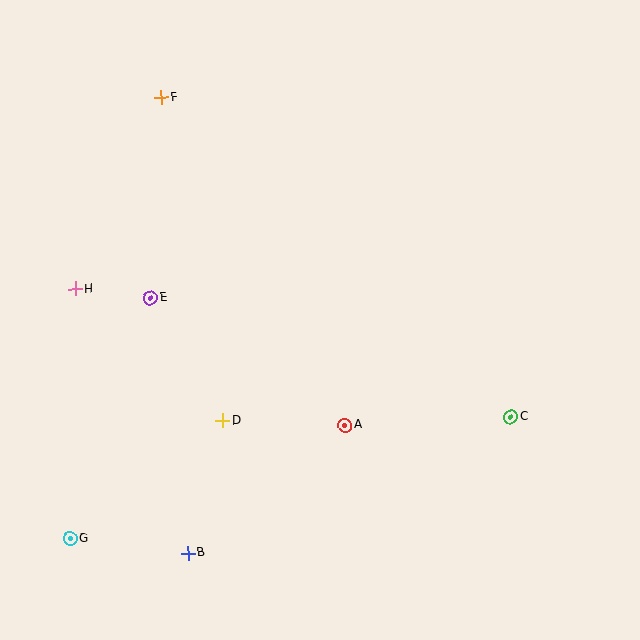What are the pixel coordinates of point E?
Point E is at (151, 298).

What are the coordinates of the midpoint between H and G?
The midpoint between H and G is at (73, 414).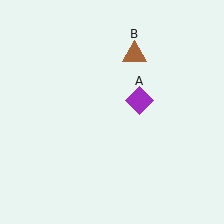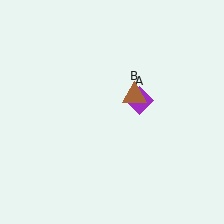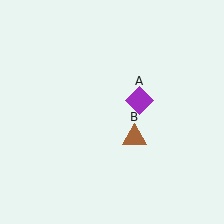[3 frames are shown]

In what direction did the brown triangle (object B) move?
The brown triangle (object B) moved down.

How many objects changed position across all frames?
1 object changed position: brown triangle (object B).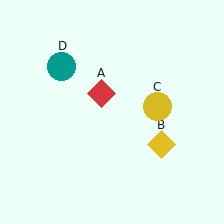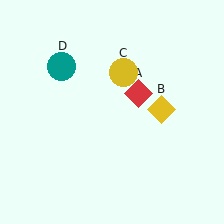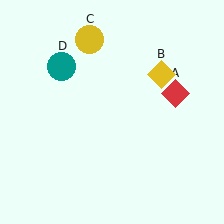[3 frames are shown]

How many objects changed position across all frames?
3 objects changed position: red diamond (object A), yellow diamond (object B), yellow circle (object C).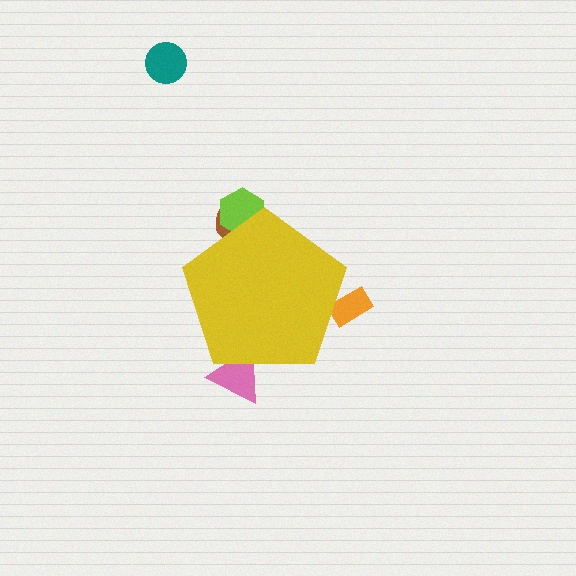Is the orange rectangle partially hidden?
Yes, the orange rectangle is partially hidden behind the yellow pentagon.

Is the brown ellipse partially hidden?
Yes, the brown ellipse is partially hidden behind the yellow pentagon.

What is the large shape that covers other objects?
A yellow pentagon.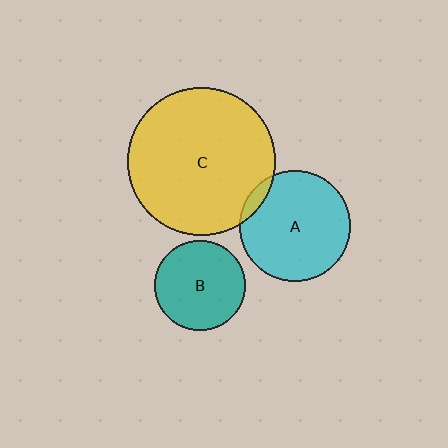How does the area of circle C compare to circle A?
Approximately 1.8 times.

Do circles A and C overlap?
Yes.